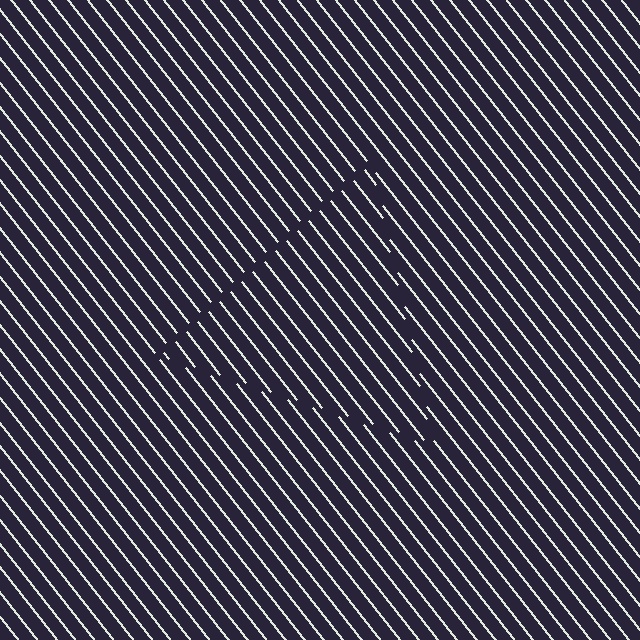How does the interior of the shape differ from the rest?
The interior of the shape contains the same grating, shifted by half a period — the contour is defined by the phase discontinuity where line-ends from the inner and outer gratings abut.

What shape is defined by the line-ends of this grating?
An illusory triangle. The interior of the shape contains the same grating, shifted by half a period — the contour is defined by the phase discontinuity where line-ends from the inner and outer gratings abut.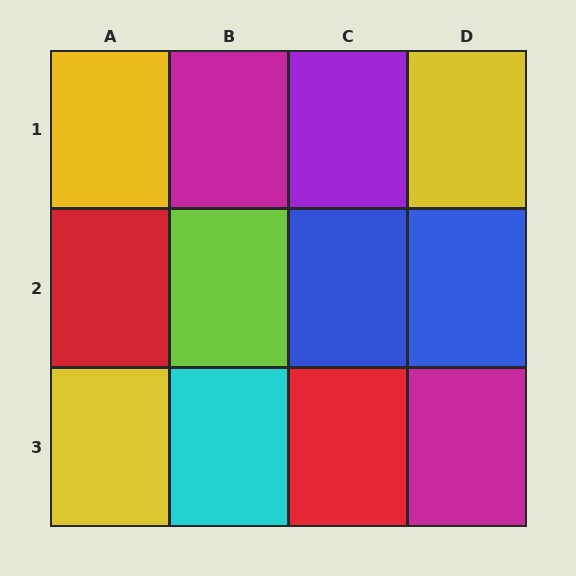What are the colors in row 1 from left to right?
Yellow, magenta, purple, yellow.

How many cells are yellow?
3 cells are yellow.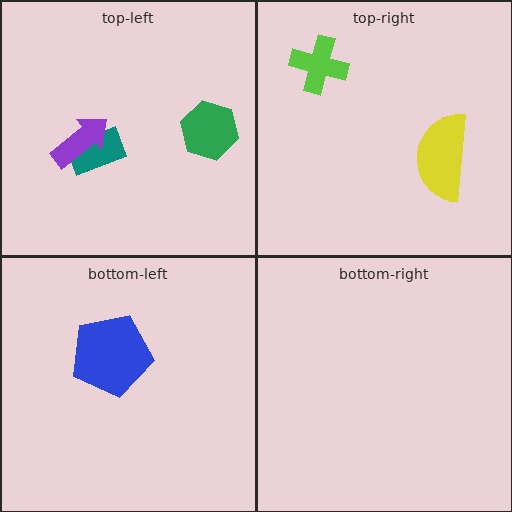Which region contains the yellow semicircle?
The top-right region.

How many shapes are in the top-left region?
3.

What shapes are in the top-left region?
The green hexagon, the teal rectangle, the purple arrow.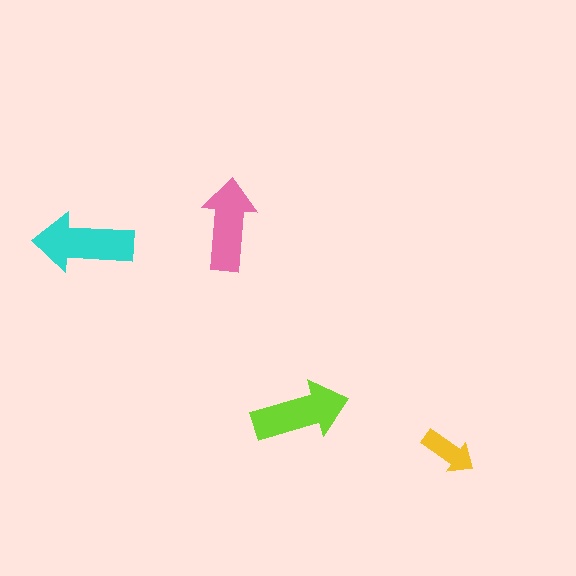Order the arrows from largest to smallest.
the cyan one, the lime one, the pink one, the yellow one.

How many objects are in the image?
There are 4 objects in the image.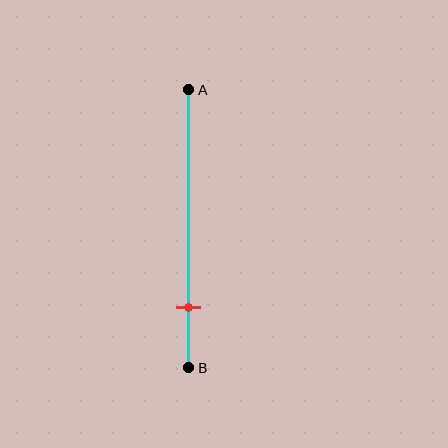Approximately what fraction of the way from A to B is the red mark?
The red mark is approximately 80% of the way from A to B.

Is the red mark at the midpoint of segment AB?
No, the mark is at about 80% from A, not at the 50% midpoint.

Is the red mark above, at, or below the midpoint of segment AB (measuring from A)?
The red mark is below the midpoint of segment AB.